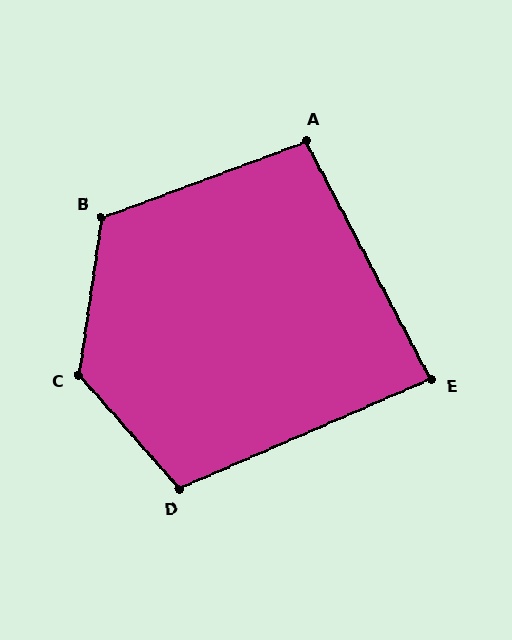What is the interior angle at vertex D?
Approximately 108 degrees (obtuse).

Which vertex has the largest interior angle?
C, at approximately 130 degrees.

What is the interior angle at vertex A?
Approximately 97 degrees (obtuse).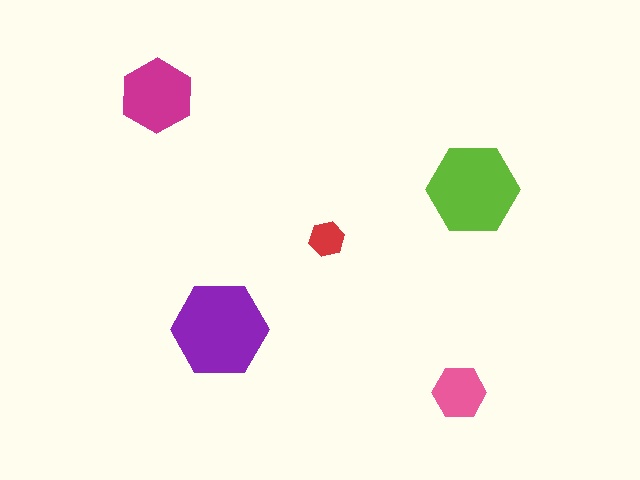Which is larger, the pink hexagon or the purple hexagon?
The purple one.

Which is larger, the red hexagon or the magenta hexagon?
The magenta one.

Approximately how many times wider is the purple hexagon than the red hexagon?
About 2.5 times wider.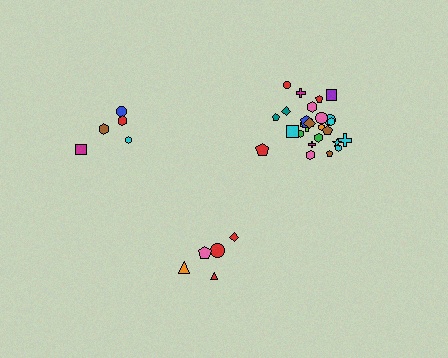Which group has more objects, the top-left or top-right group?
The top-right group.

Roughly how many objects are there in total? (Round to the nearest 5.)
Roughly 35 objects in total.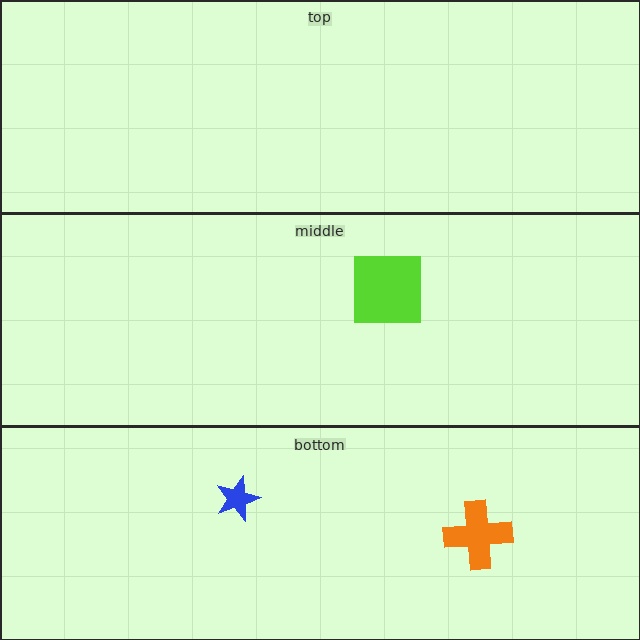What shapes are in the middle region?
The lime square.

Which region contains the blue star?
The bottom region.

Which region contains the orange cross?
The bottom region.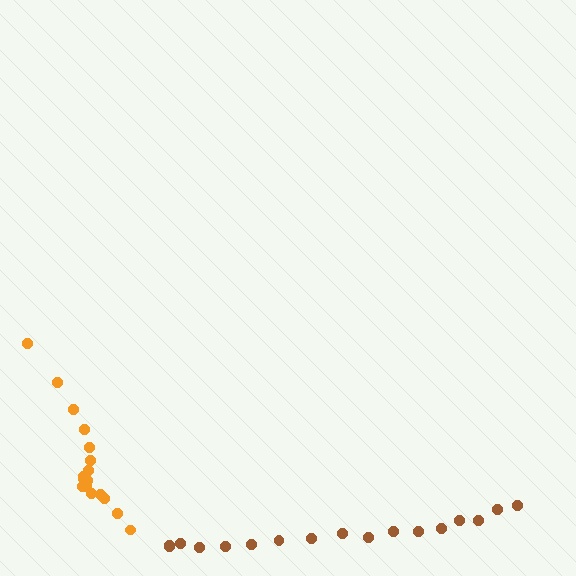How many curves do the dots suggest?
There are 2 distinct paths.